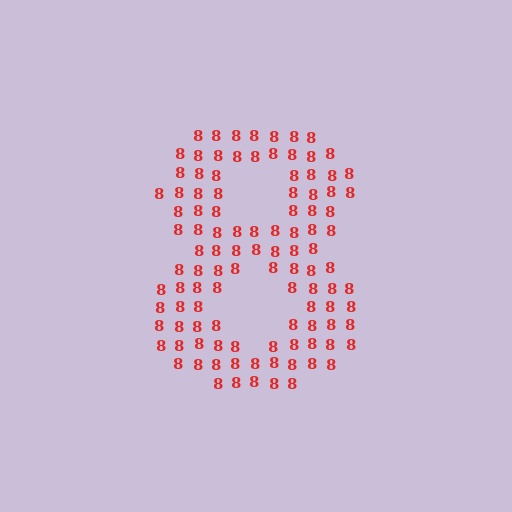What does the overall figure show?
The overall figure shows the digit 8.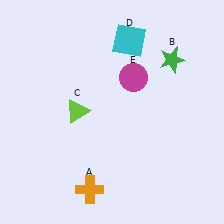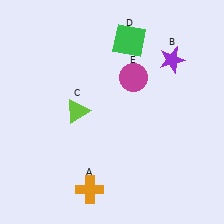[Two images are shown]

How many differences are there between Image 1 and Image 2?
There are 2 differences between the two images.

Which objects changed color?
B changed from green to purple. D changed from cyan to green.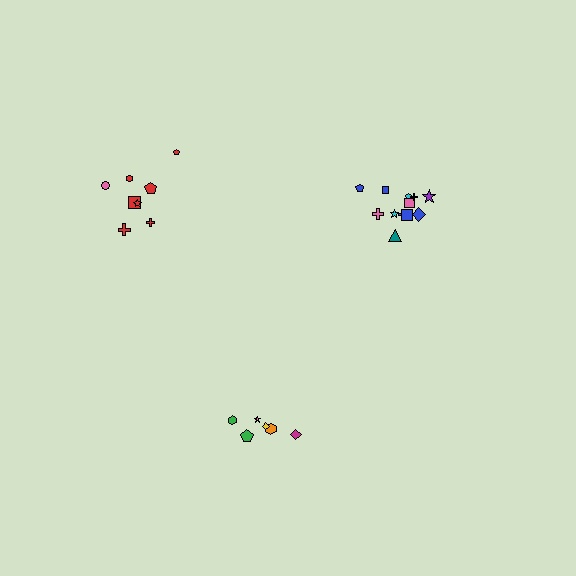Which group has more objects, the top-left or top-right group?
The top-right group.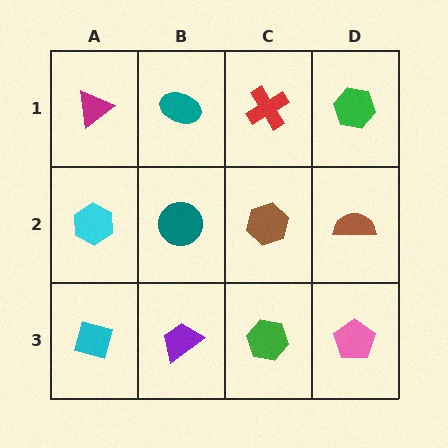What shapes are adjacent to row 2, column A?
A magenta triangle (row 1, column A), a cyan diamond (row 3, column A), a teal circle (row 2, column B).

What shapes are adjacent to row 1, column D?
A brown semicircle (row 2, column D), a red cross (row 1, column C).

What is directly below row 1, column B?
A teal circle.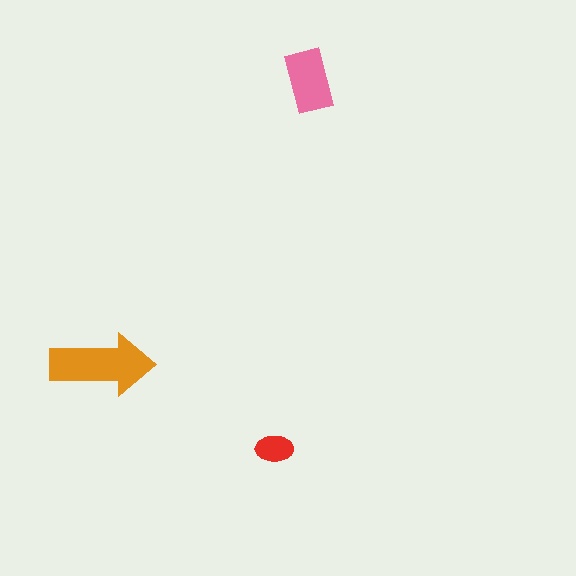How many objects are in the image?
There are 3 objects in the image.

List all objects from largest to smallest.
The orange arrow, the pink rectangle, the red ellipse.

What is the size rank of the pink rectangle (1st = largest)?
2nd.